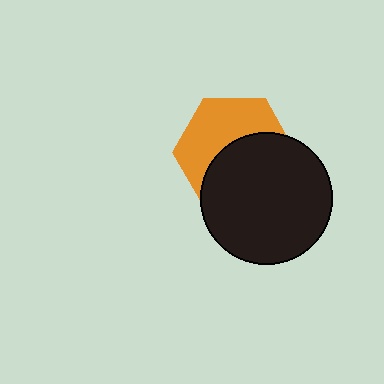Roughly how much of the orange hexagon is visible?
About half of it is visible (roughly 49%).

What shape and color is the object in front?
The object in front is a black circle.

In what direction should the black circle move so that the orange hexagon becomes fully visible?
The black circle should move down. That is the shortest direction to clear the overlap and leave the orange hexagon fully visible.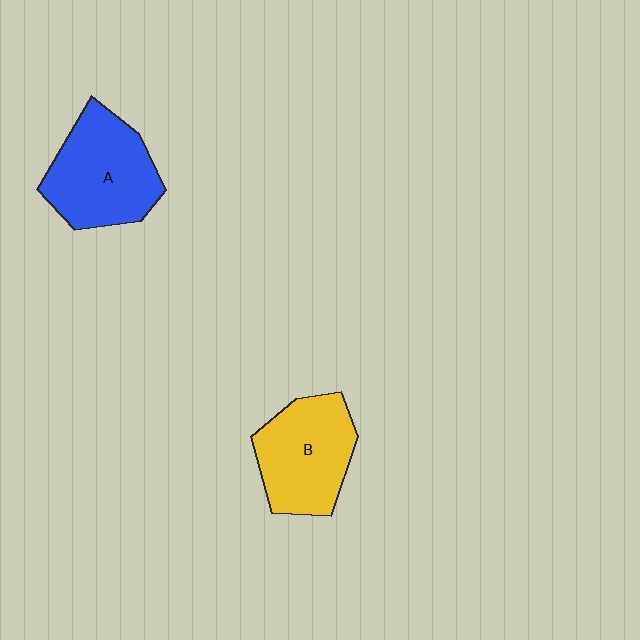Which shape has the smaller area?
Shape B (yellow).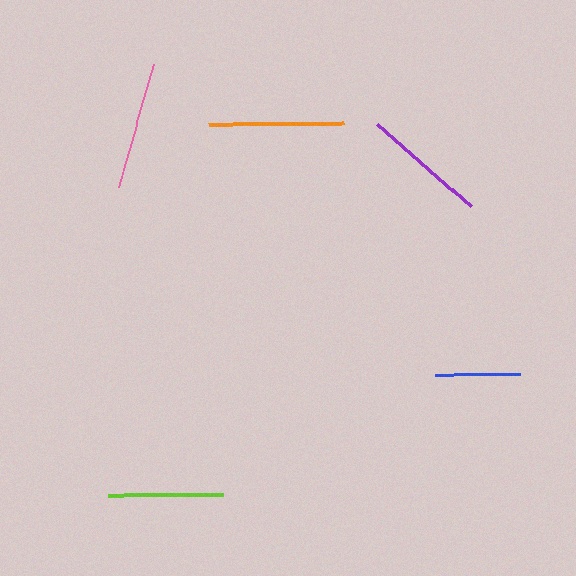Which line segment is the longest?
The orange line is the longest at approximately 135 pixels.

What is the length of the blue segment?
The blue segment is approximately 85 pixels long.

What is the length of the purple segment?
The purple segment is approximately 125 pixels long.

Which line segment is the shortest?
The blue line is the shortest at approximately 85 pixels.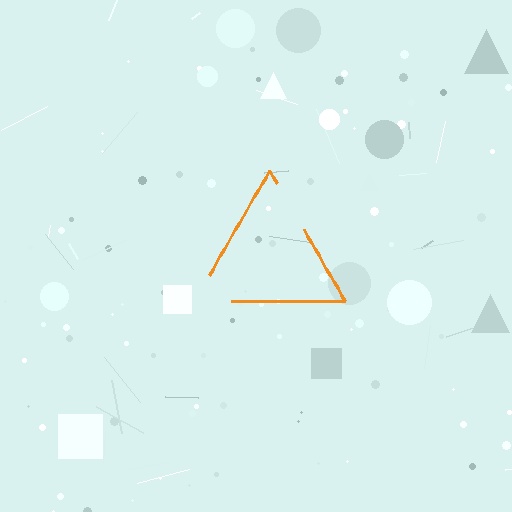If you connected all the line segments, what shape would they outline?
They would outline a triangle.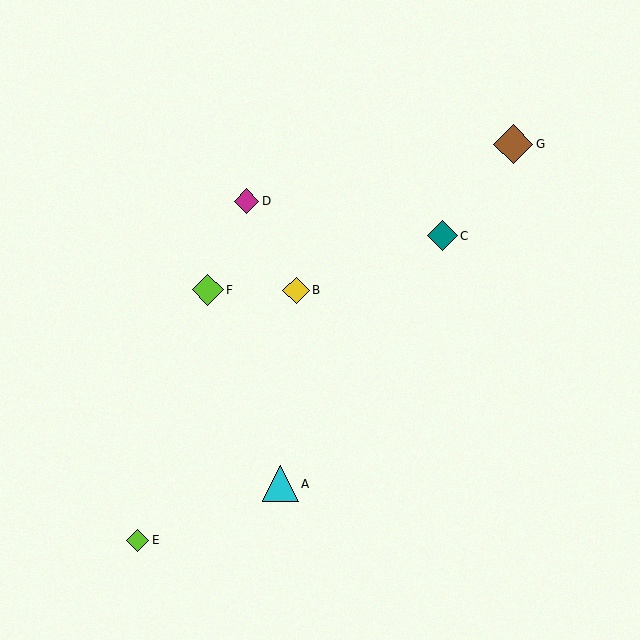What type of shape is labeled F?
Shape F is a lime diamond.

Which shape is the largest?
The brown diamond (labeled G) is the largest.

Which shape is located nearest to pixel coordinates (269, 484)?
The cyan triangle (labeled A) at (280, 484) is nearest to that location.